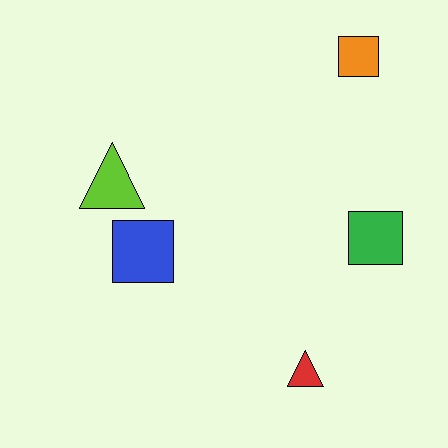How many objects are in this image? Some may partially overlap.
There are 5 objects.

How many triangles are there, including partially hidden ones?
There are 2 triangles.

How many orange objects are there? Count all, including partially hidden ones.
There is 1 orange object.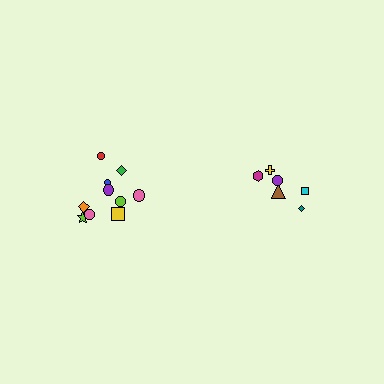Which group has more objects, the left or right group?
The left group.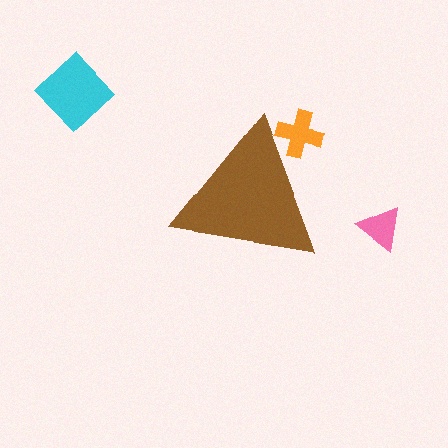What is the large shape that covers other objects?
A brown triangle.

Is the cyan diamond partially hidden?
No, the cyan diamond is fully visible.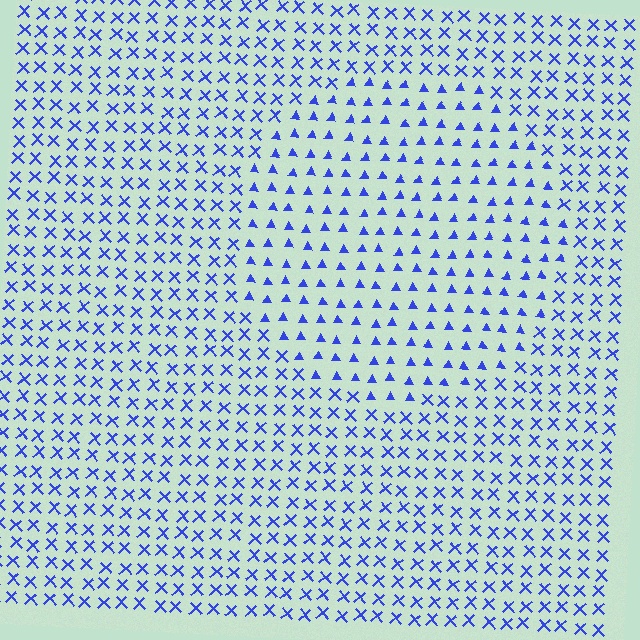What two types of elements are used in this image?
The image uses triangles inside the circle region and X marks outside it.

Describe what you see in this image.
The image is filled with small blue elements arranged in a uniform grid. A circle-shaped region contains triangles, while the surrounding area contains X marks. The boundary is defined purely by the change in element shape.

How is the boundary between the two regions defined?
The boundary is defined by a change in element shape: triangles inside vs. X marks outside. All elements share the same color and spacing.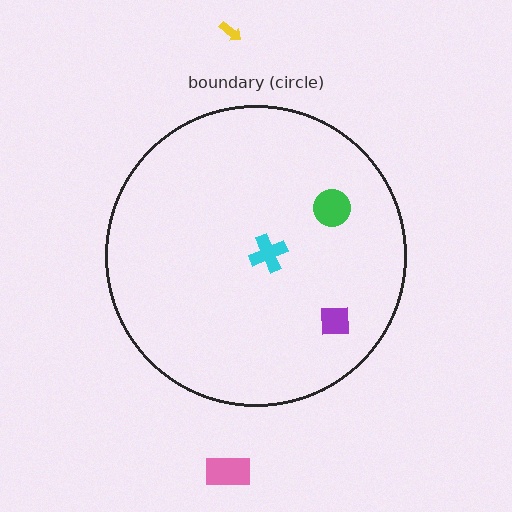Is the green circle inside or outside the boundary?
Inside.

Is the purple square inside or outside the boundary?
Inside.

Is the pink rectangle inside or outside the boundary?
Outside.